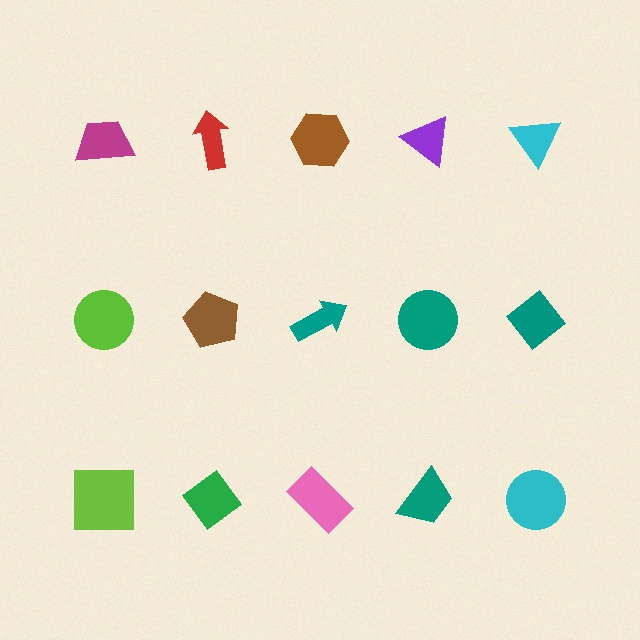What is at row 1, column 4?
A purple triangle.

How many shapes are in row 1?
5 shapes.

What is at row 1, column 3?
A brown hexagon.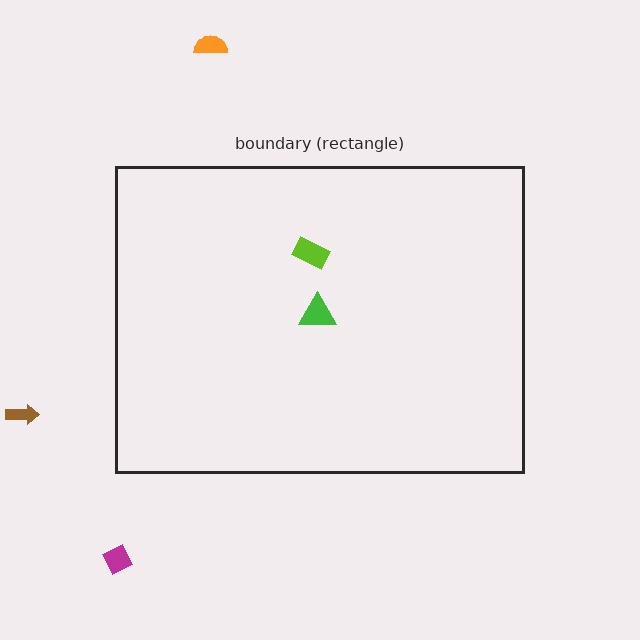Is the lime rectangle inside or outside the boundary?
Inside.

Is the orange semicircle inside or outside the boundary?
Outside.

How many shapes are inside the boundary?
2 inside, 3 outside.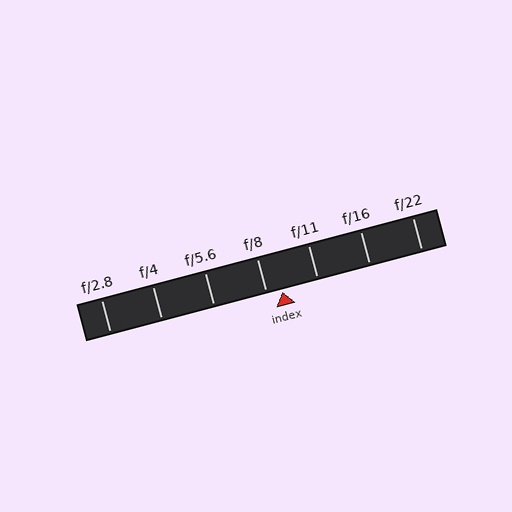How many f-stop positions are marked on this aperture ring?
There are 7 f-stop positions marked.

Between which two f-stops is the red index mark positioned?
The index mark is between f/8 and f/11.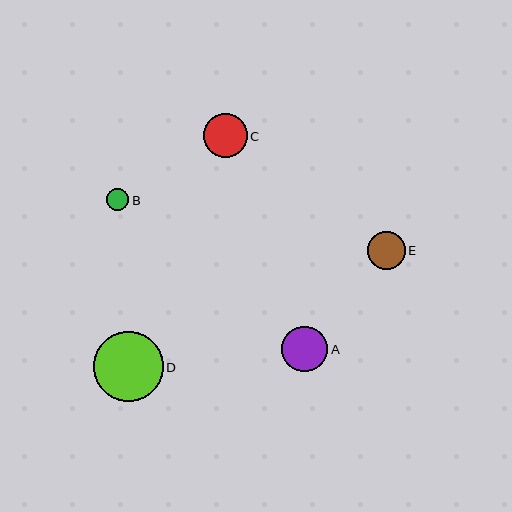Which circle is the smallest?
Circle B is the smallest with a size of approximately 22 pixels.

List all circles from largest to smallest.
From largest to smallest: D, A, C, E, B.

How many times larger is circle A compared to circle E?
Circle A is approximately 1.2 times the size of circle E.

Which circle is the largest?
Circle D is the largest with a size of approximately 70 pixels.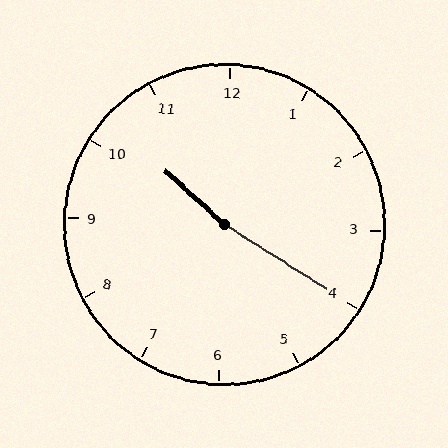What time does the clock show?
10:20.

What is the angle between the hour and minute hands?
Approximately 170 degrees.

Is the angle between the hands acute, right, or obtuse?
It is obtuse.